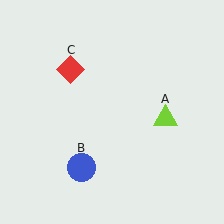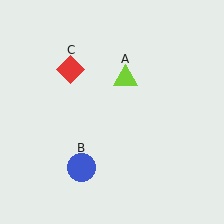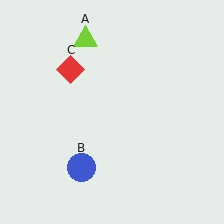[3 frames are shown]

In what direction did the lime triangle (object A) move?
The lime triangle (object A) moved up and to the left.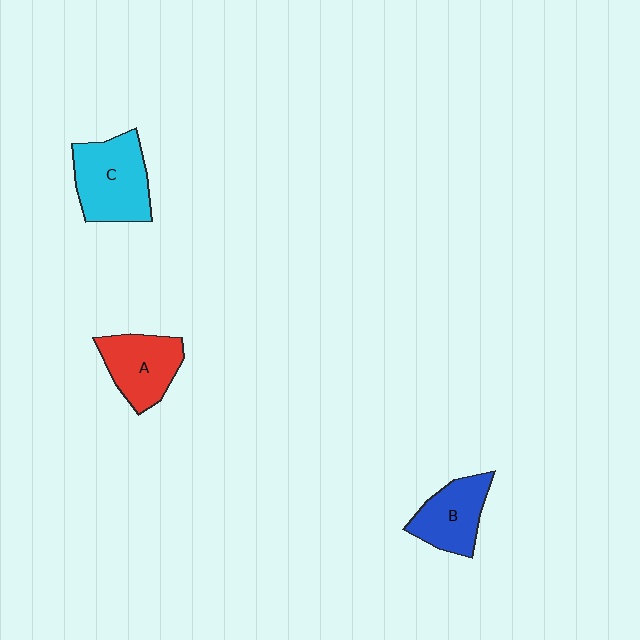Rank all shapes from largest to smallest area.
From largest to smallest: C (cyan), A (red), B (blue).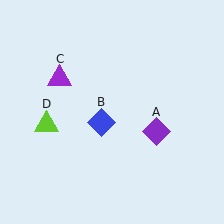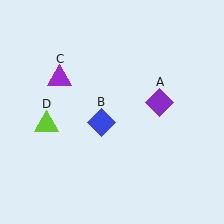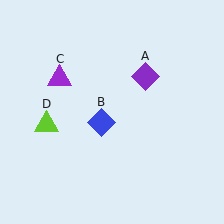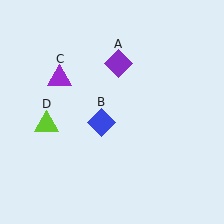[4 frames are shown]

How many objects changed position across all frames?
1 object changed position: purple diamond (object A).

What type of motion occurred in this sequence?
The purple diamond (object A) rotated counterclockwise around the center of the scene.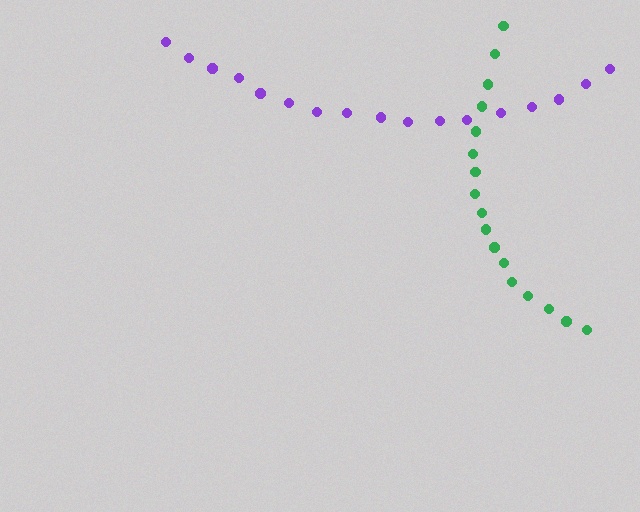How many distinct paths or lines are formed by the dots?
There are 2 distinct paths.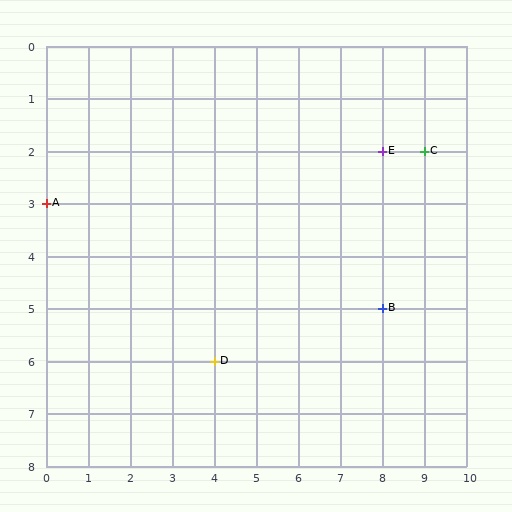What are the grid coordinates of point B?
Point B is at grid coordinates (8, 5).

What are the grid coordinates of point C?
Point C is at grid coordinates (9, 2).